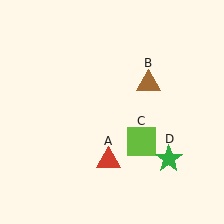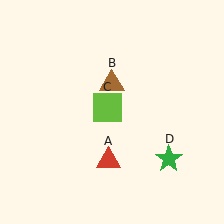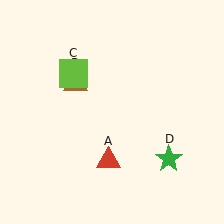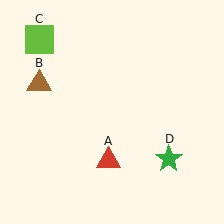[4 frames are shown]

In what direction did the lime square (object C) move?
The lime square (object C) moved up and to the left.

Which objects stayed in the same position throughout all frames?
Red triangle (object A) and green star (object D) remained stationary.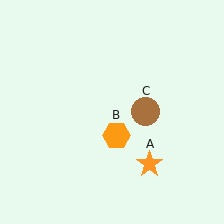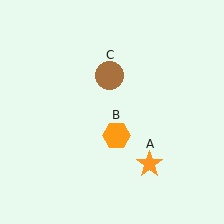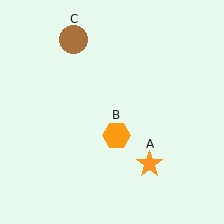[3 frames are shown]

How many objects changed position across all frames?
1 object changed position: brown circle (object C).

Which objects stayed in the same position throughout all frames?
Orange star (object A) and orange hexagon (object B) remained stationary.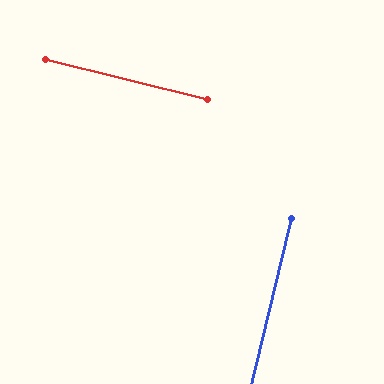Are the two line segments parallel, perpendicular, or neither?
Perpendicular — they meet at approximately 90°.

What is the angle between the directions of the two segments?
Approximately 90 degrees.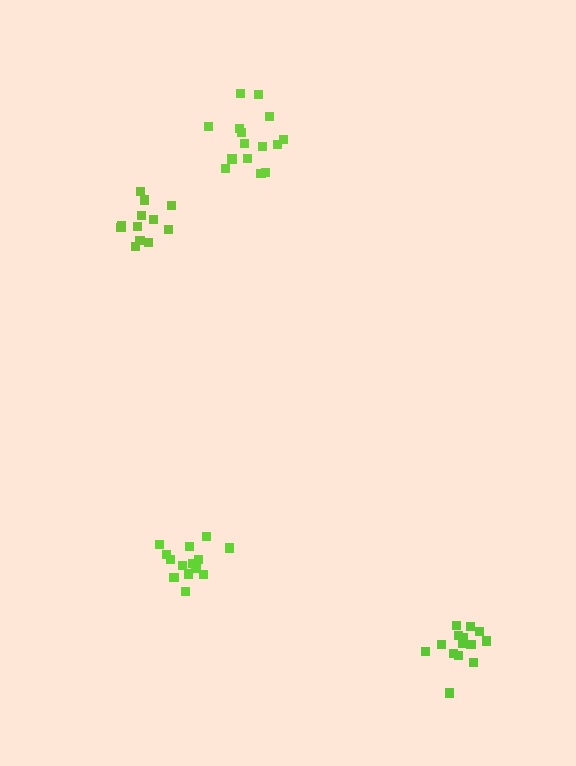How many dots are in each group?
Group 1: 15 dots, Group 2: 15 dots, Group 3: 14 dots, Group 4: 12 dots (56 total).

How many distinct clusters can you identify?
There are 4 distinct clusters.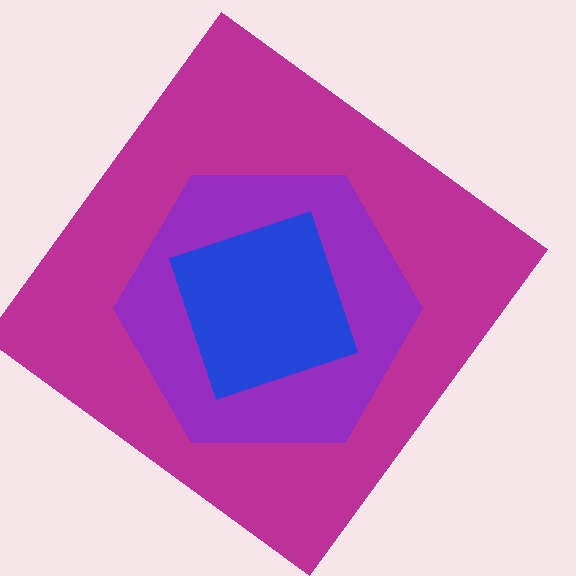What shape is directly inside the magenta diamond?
The purple hexagon.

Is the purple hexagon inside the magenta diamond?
Yes.